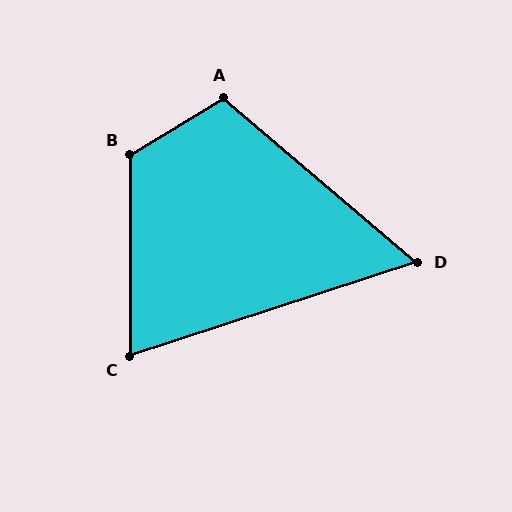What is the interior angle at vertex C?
Approximately 72 degrees (acute).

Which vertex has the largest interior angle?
B, at approximately 121 degrees.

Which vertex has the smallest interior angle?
D, at approximately 59 degrees.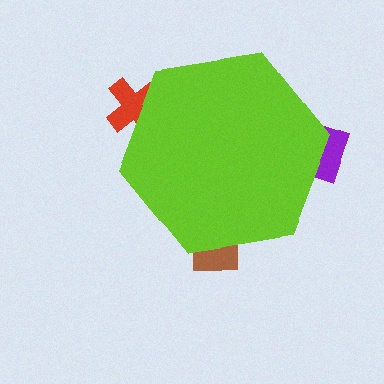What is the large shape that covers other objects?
A lime hexagon.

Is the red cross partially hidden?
Yes, the red cross is partially hidden behind the lime hexagon.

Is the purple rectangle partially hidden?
Yes, the purple rectangle is partially hidden behind the lime hexagon.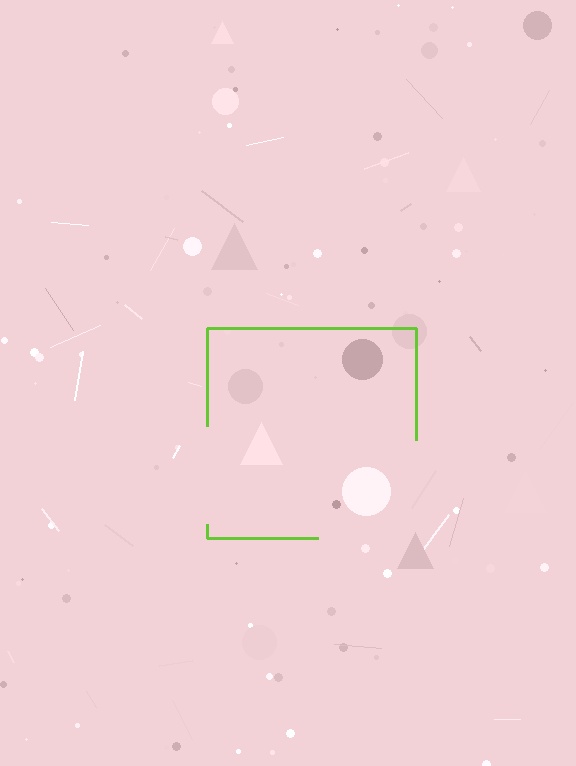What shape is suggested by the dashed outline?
The dashed outline suggests a square.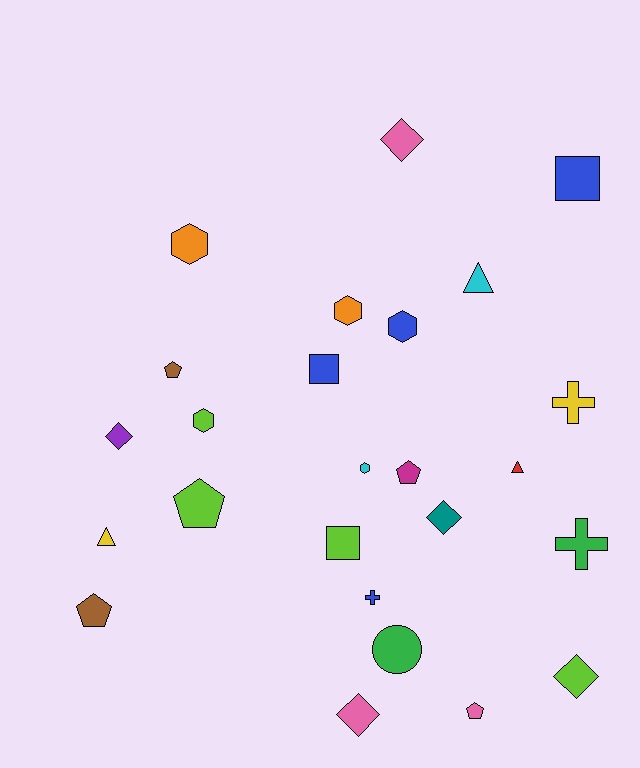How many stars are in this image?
There are no stars.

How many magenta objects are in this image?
There is 1 magenta object.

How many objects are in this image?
There are 25 objects.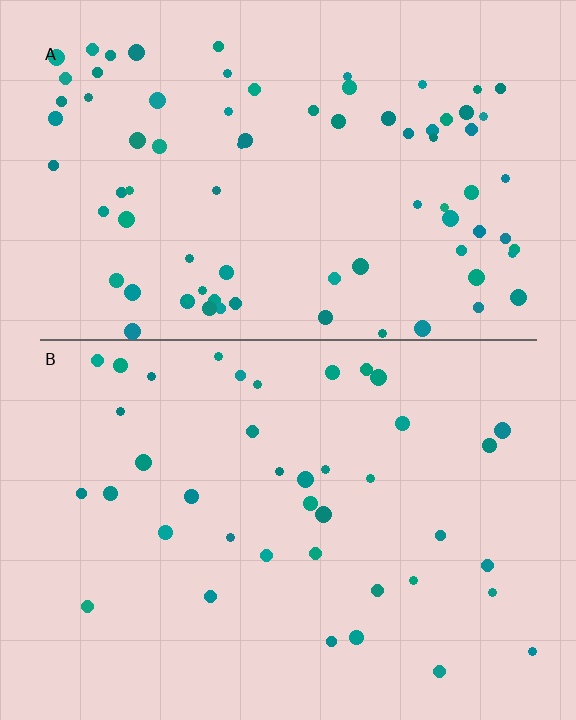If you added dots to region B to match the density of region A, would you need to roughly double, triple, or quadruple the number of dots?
Approximately double.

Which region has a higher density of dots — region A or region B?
A (the top).